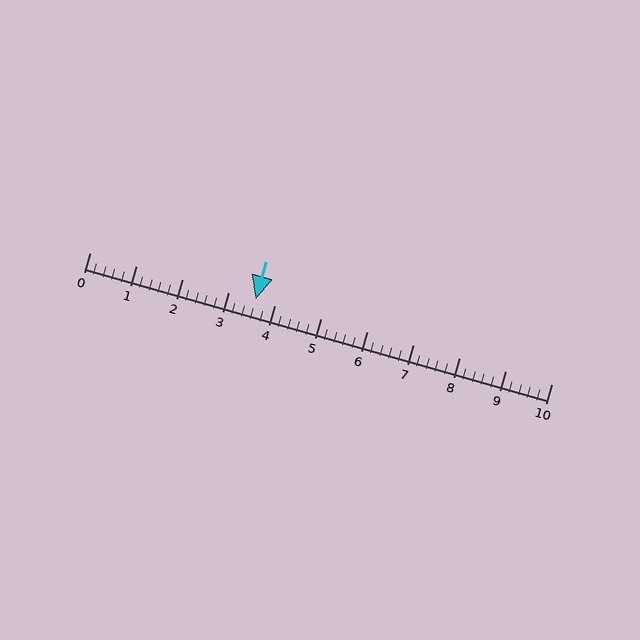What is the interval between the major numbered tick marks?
The major tick marks are spaced 1 units apart.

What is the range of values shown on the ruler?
The ruler shows values from 0 to 10.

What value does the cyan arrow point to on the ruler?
The cyan arrow points to approximately 3.6.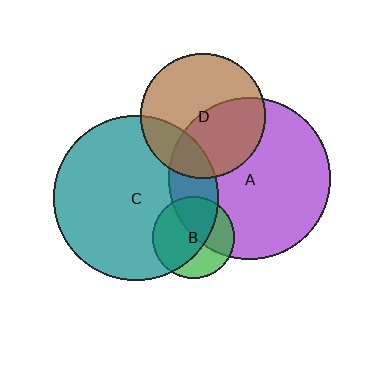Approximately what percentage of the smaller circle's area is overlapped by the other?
Approximately 45%.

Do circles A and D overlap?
Yes.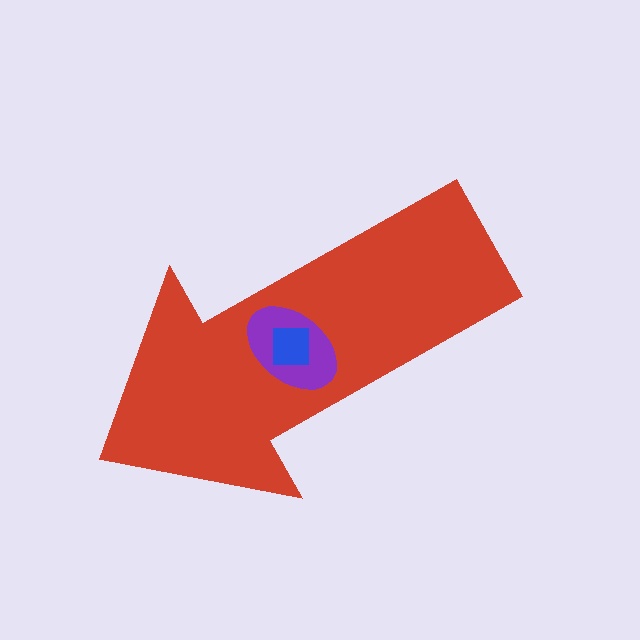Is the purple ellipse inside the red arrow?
Yes.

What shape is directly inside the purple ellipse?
The blue square.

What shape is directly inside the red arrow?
The purple ellipse.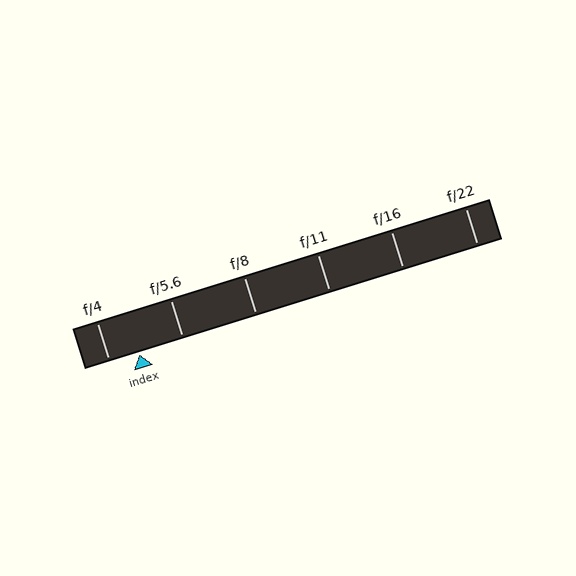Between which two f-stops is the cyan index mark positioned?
The index mark is between f/4 and f/5.6.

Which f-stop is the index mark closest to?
The index mark is closest to f/4.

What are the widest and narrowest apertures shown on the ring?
The widest aperture shown is f/4 and the narrowest is f/22.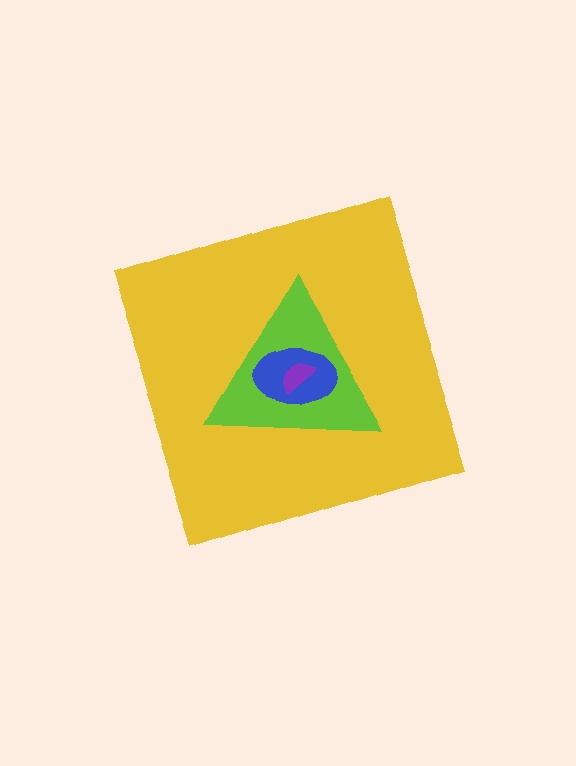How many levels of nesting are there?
4.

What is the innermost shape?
The purple semicircle.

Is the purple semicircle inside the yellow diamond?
Yes.